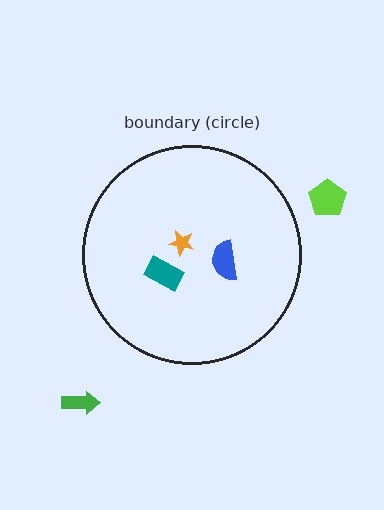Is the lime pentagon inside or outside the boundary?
Outside.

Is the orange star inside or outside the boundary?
Inside.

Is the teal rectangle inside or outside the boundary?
Inside.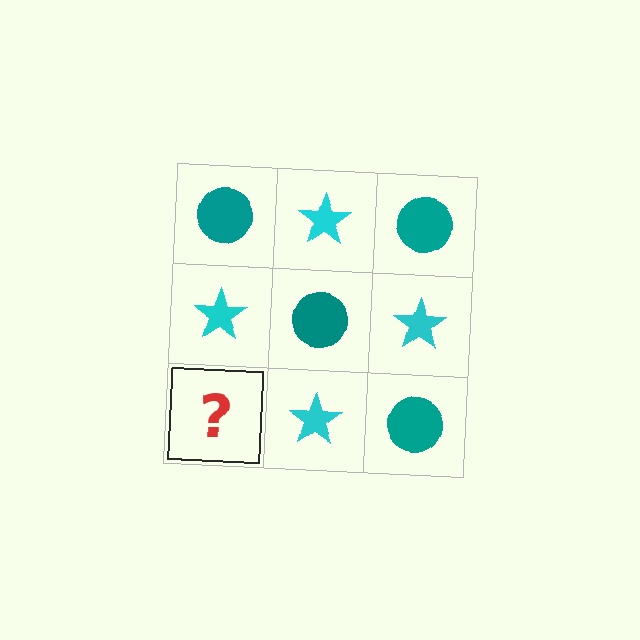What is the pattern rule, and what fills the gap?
The rule is that it alternates teal circle and cyan star in a checkerboard pattern. The gap should be filled with a teal circle.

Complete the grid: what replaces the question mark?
The question mark should be replaced with a teal circle.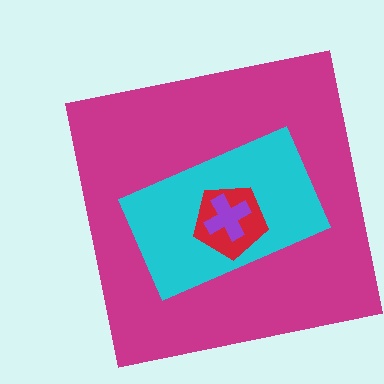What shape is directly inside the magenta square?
The cyan rectangle.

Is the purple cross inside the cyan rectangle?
Yes.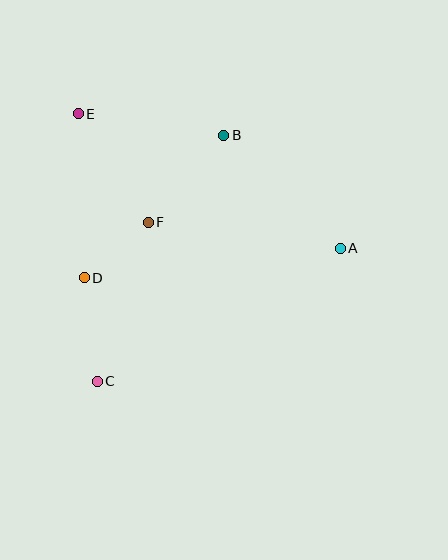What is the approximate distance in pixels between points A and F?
The distance between A and F is approximately 194 pixels.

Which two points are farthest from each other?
Points A and E are farthest from each other.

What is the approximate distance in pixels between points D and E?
The distance between D and E is approximately 164 pixels.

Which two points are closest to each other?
Points D and F are closest to each other.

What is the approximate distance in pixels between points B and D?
The distance between B and D is approximately 199 pixels.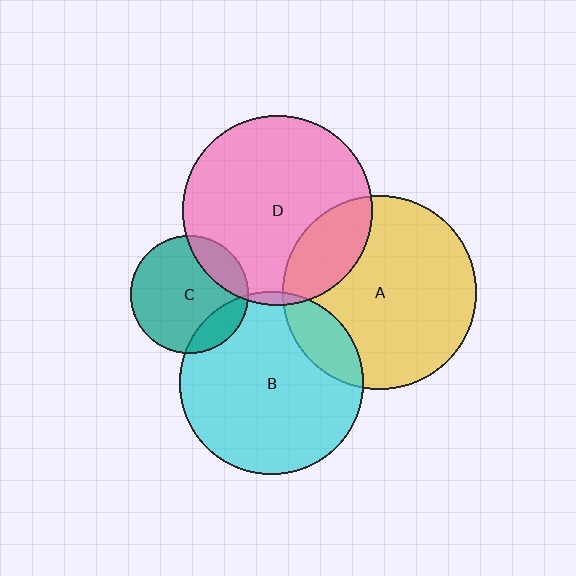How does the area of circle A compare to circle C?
Approximately 2.7 times.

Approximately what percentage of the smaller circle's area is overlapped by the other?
Approximately 5%.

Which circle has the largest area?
Circle A (yellow).